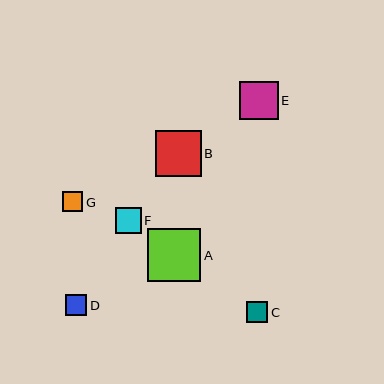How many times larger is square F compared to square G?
Square F is approximately 1.3 times the size of square G.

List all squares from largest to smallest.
From largest to smallest: A, B, E, F, C, D, G.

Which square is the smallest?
Square G is the smallest with a size of approximately 20 pixels.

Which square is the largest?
Square A is the largest with a size of approximately 53 pixels.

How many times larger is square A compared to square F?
Square A is approximately 2.1 times the size of square F.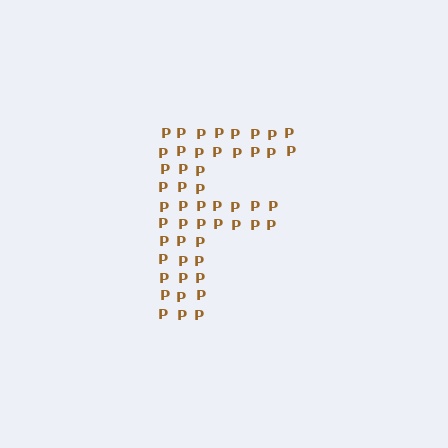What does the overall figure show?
The overall figure shows the letter F.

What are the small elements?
The small elements are letter P's.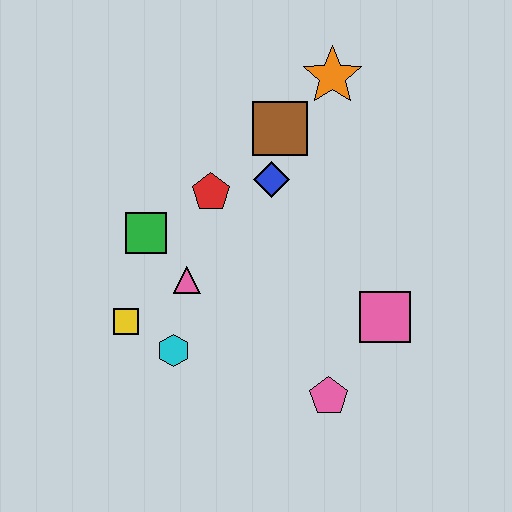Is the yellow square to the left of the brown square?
Yes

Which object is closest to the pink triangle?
The green square is closest to the pink triangle.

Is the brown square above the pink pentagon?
Yes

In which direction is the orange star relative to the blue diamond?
The orange star is above the blue diamond.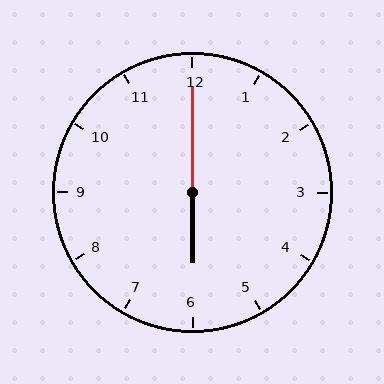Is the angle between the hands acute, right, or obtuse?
It is obtuse.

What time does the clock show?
6:00.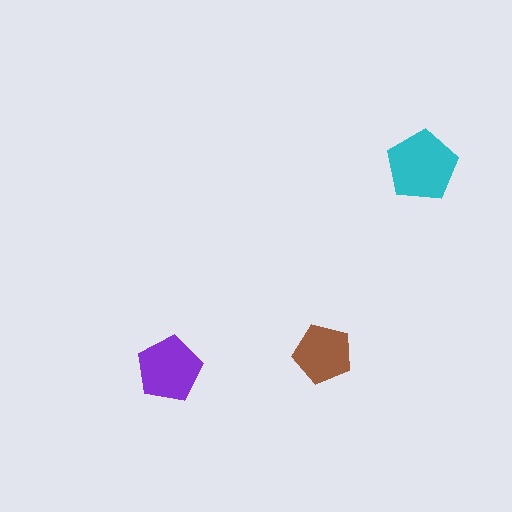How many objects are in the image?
There are 3 objects in the image.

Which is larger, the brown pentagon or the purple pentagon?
The purple one.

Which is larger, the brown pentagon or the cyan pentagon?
The cyan one.